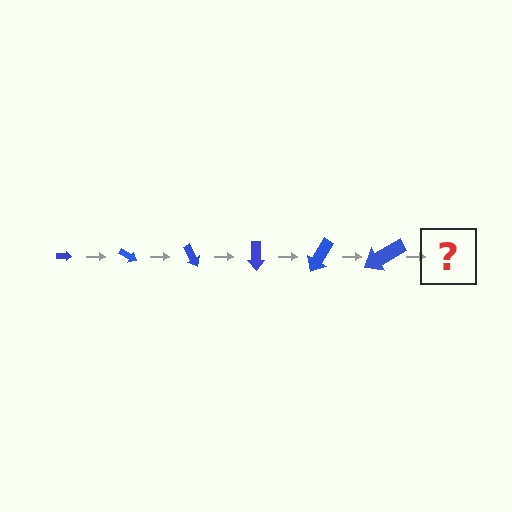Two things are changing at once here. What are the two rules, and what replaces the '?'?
The two rules are that the arrow grows larger each step and it rotates 30 degrees each step. The '?' should be an arrow, larger than the previous one and rotated 180 degrees from the start.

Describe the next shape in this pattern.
It should be an arrow, larger than the previous one and rotated 180 degrees from the start.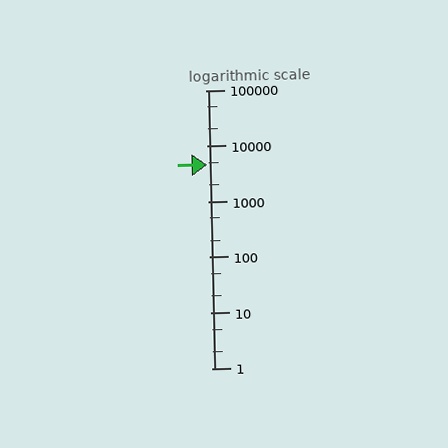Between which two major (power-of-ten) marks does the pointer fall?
The pointer is between 1000 and 10000.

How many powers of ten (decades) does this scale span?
The scale spans 5 decades, from 1 to 100000.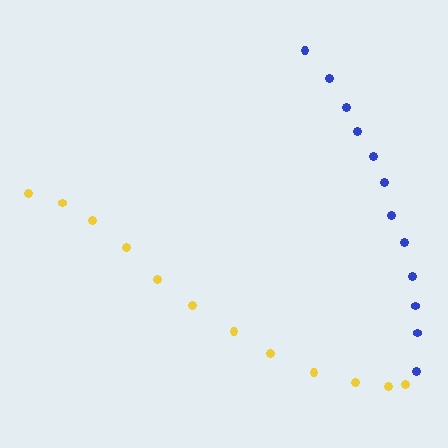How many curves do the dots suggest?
There are 2 distinct paths.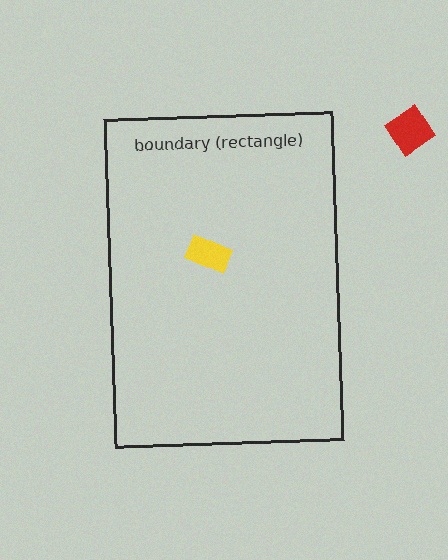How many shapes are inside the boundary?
1 inside, 1 outside.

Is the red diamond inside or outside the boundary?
Outside.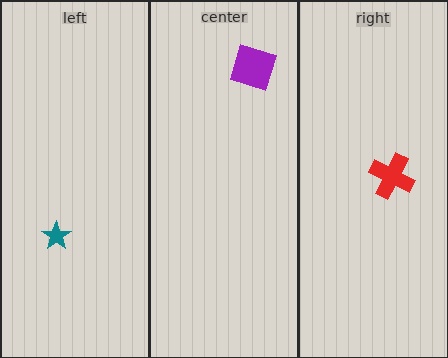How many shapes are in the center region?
1.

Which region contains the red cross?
The right region.